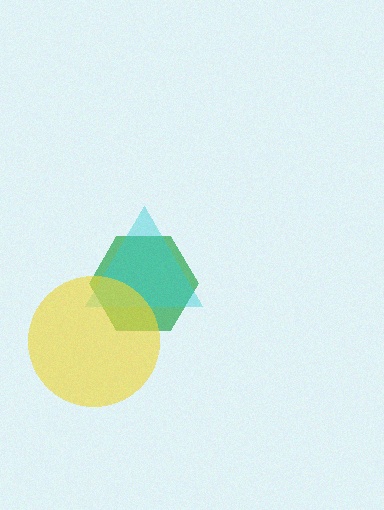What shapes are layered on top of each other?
The layered shapes are: a green hexagon, a cyan triangle, a yellow circle.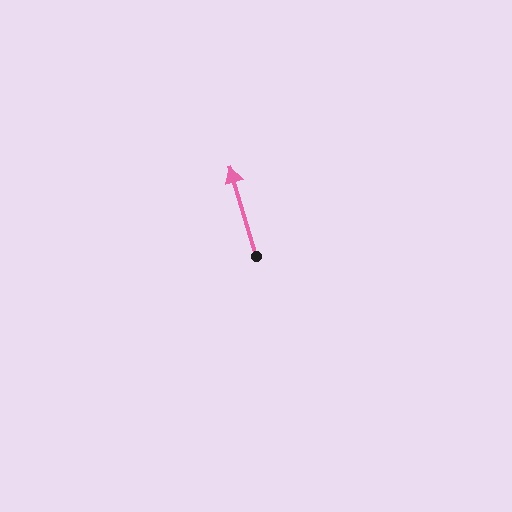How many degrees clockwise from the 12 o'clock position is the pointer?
Approximately 344 degrees.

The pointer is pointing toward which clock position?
Roughly 11 o'clock.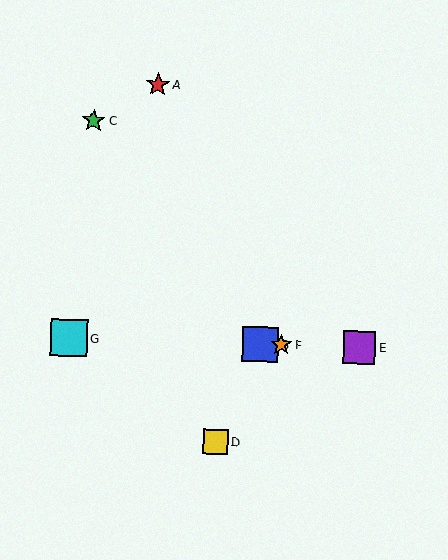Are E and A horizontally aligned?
No, E is at y≈347 and A is at y≈84.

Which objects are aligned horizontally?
Objects B, E, F, G are aligned horizontally.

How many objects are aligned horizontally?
4 objects (B, E, F, G) are aligned horizontally.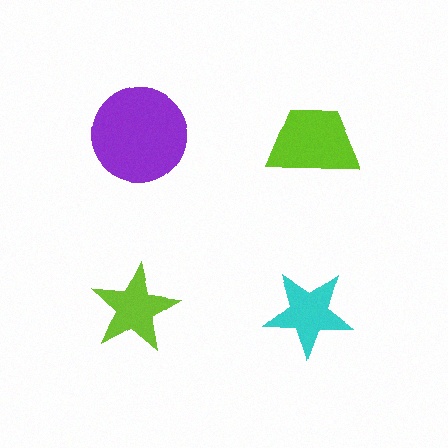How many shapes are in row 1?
2 shapes.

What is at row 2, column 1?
A lime star.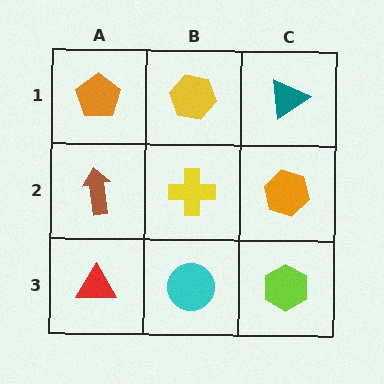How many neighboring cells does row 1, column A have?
2.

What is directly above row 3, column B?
A yellow cross.